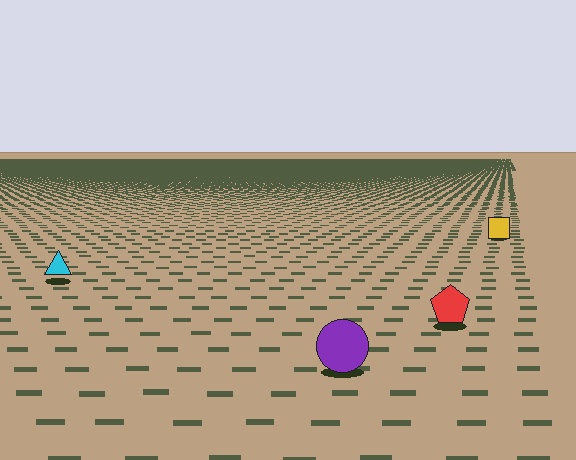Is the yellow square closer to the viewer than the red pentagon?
No. The red pentagon is closer — you can tell from the texture gradient: the ground texture is coarser near it.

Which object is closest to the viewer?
The purple circle is closest. The texture marks near it are larger and more spread out.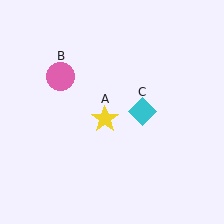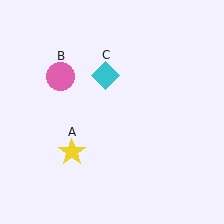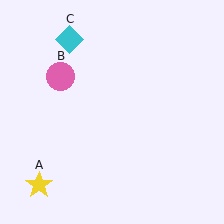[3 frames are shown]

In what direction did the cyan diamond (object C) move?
The cyan diamond (object C) moved up and to the left.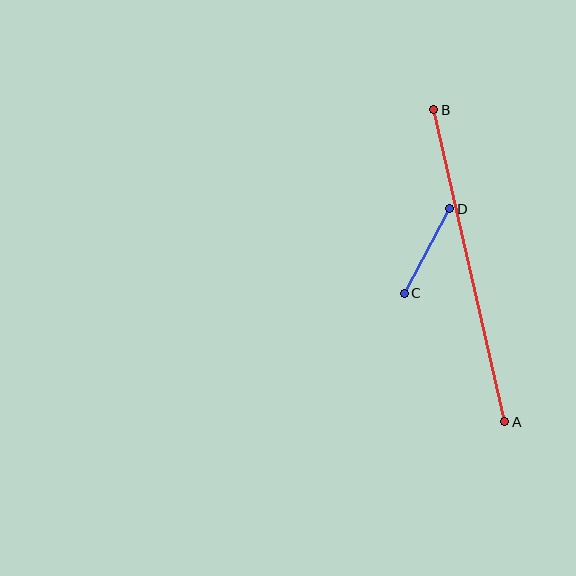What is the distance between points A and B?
The distance is approximately 320 pixels.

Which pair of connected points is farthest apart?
Points A and B are farthest apart.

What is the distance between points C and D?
The distance is approximately 96 pixels.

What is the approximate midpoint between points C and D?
The midpoint is at approximately (427, 251) pixels.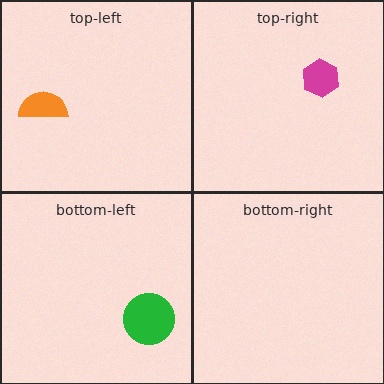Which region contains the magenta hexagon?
The top-right region.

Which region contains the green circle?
The bottom-left region.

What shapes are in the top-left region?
The orange semicircle.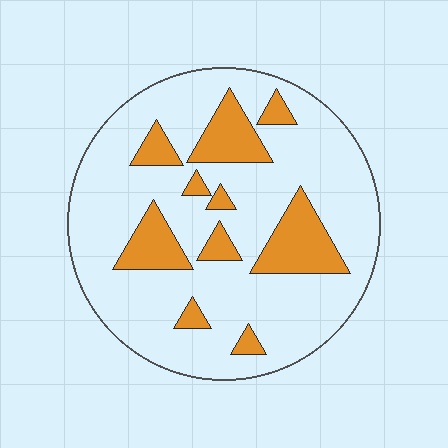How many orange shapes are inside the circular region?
10.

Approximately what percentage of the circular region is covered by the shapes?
Approximately 20%.